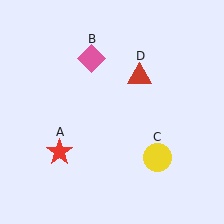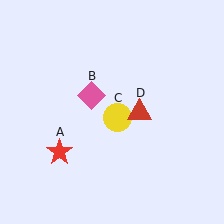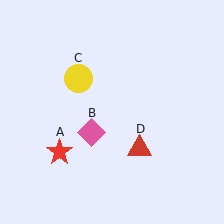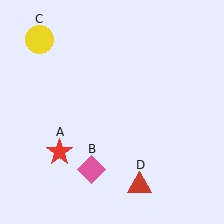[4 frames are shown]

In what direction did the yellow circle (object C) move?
The yellow circle (object C) moved up and to the left.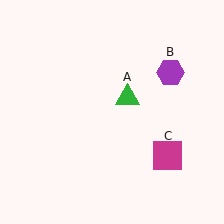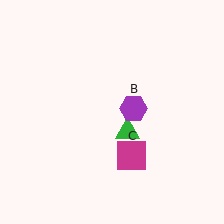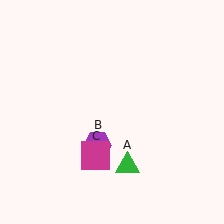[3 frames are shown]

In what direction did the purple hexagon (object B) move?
The purple hexagon (object B) moved down and to the left.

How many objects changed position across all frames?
3 objects changed position: green triangle (object A), purple hexagon (object B), magenta square (object C).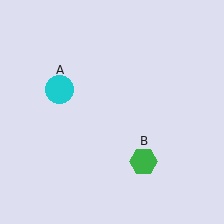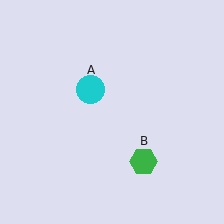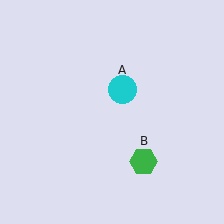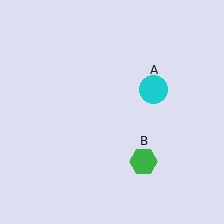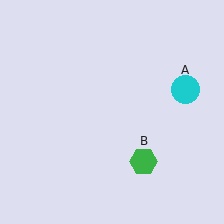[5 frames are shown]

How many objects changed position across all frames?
1 object changed position: cyan circle (object A).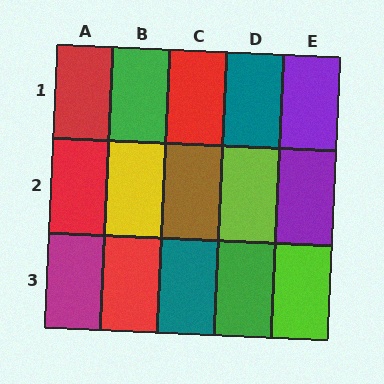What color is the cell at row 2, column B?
Yellow.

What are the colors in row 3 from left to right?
Magenta, red, teal, green, lime.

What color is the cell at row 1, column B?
Green.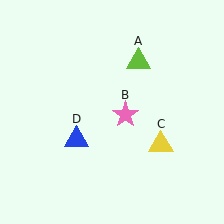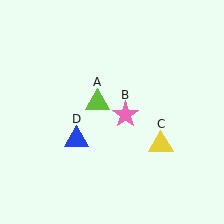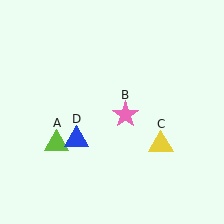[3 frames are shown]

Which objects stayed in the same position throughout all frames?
Pink star (object B) and yellow triangle (object C) and blue triangle (object D) remained stationary.